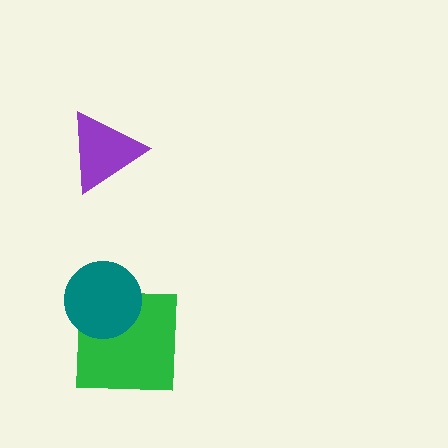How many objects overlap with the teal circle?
1 object overlaps with the teal circle.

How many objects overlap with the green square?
1 object overlaps with the green square.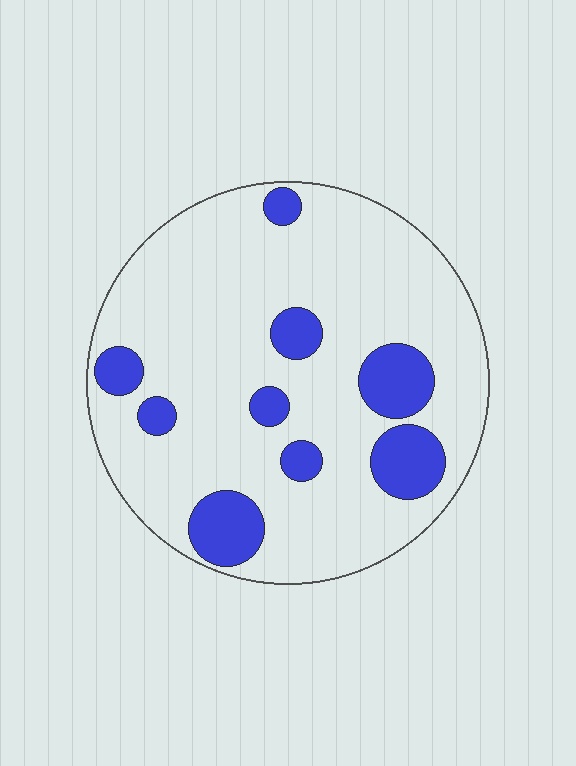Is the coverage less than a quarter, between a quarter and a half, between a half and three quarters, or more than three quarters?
Less than a quarter.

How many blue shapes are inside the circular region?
9.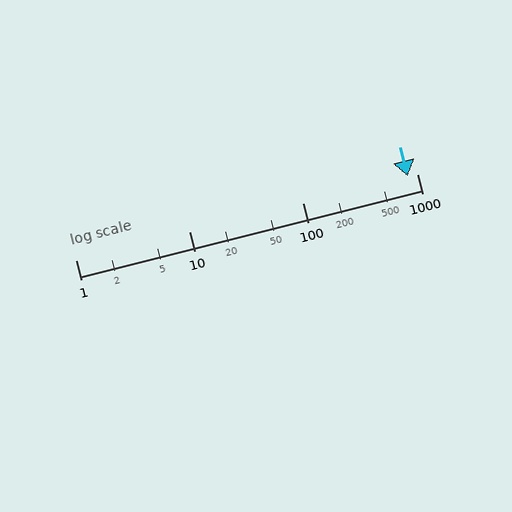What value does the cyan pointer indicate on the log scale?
The pointer indicates approximately 830.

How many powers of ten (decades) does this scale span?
The scale spans 3 decades, from 1 to 1000.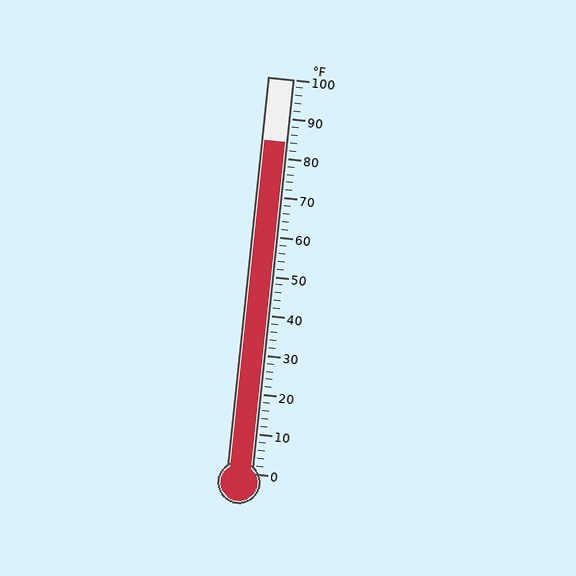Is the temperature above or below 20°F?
The temperature is above 20°F.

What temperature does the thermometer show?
The thermometer shows approximately 84°F.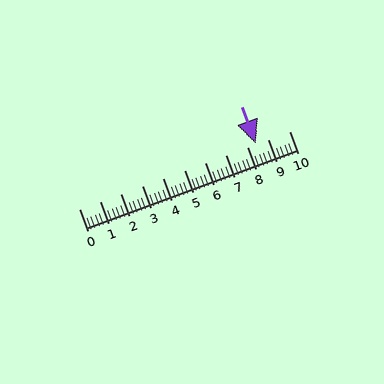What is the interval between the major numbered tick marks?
The major tick marks are spaced 1 units apart.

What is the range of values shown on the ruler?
The ruler shows values from 0 to 10.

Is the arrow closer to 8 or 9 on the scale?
The arrow is closer to 8.